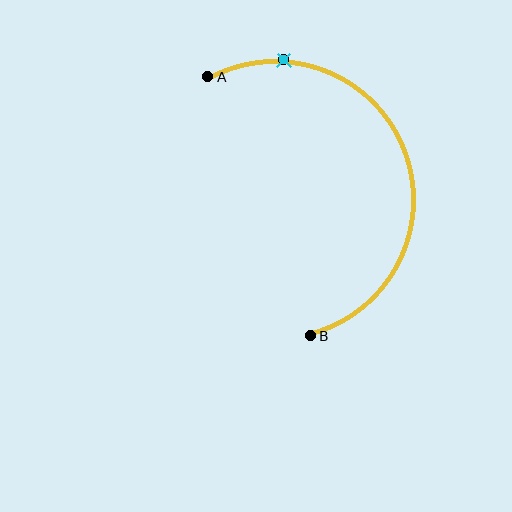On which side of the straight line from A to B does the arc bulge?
The arc bulges to the right of the straight line connecting A and B.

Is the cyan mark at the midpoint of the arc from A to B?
No. The cyan mark lies on the arc but is closer to endpoint A. The arc midpoint would be at the point on the curve equidistant along the arc from both A and B.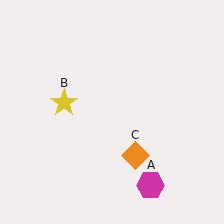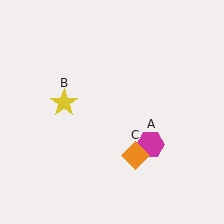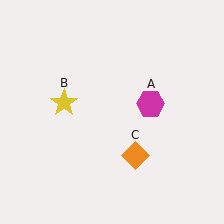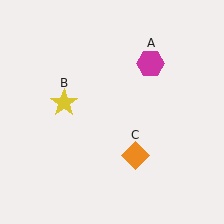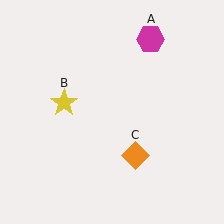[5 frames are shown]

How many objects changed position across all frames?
1 object changed position: magenta hexagon (object A).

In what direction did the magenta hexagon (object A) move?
The magenta hexagon (object A) moved up.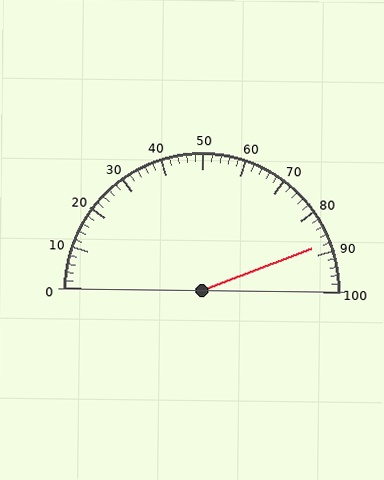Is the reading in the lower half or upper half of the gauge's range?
The reading is in the upper half of the range (0 to 100).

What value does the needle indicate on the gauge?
The needle indicates approximately 88.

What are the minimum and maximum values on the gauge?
The gauge ranges from 0 to 100.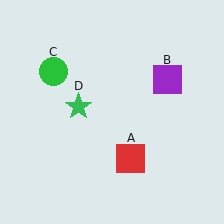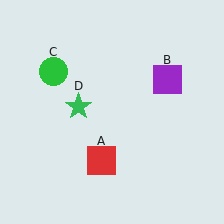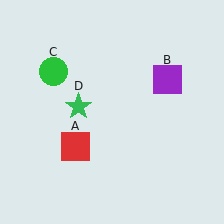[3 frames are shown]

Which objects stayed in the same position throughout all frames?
Purple square (object B) and green circle (object C) and green star (object D) remained stationary.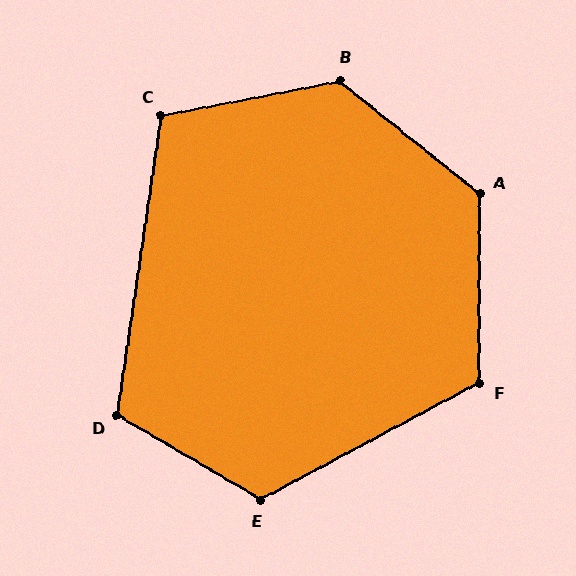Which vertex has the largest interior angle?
B, at approximately 130 degrees.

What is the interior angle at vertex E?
Approximately 122 degrees (obtuse).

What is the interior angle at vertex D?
Approximately 112 degrees (obtuse).